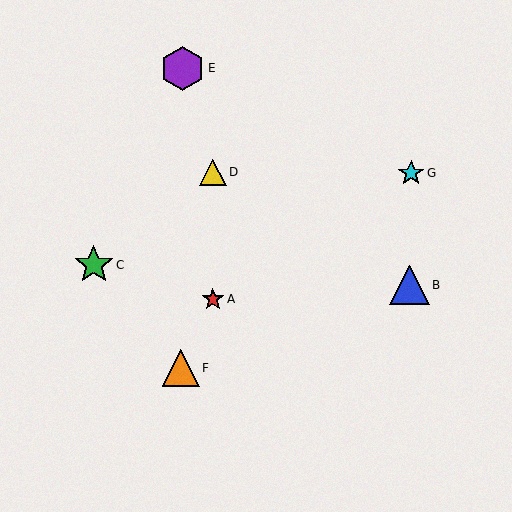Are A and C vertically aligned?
No, A is at x≈213 and C is at x≈94.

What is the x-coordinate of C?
Object C is at x≈94.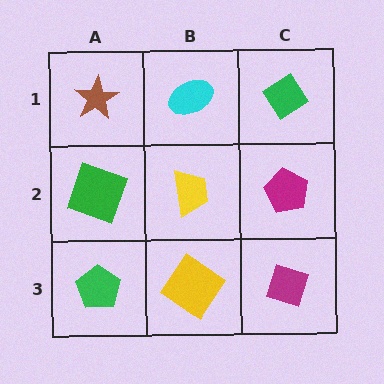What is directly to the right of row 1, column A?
A cyan ellipse.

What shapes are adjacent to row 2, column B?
A cyan ellipse (row 1, column B), a yellow diamond (row 3, column B), a green square (row 2, column A), a magenta pentagon (row 2, column C).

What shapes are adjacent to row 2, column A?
A brown star (row 1, column A), a green pentagon (row 3, column A), a yellow trapezoid (row 2, column B).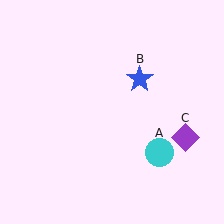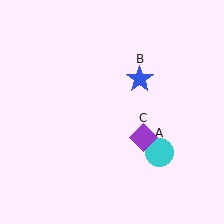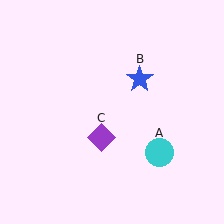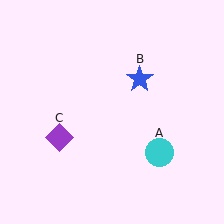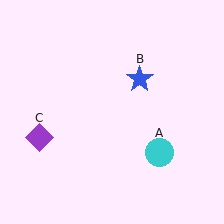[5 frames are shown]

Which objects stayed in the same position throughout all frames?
Cyan circle (object A) and blue star (object B) remained stationary.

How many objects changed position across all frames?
1 object changed position: purple diamond (object C).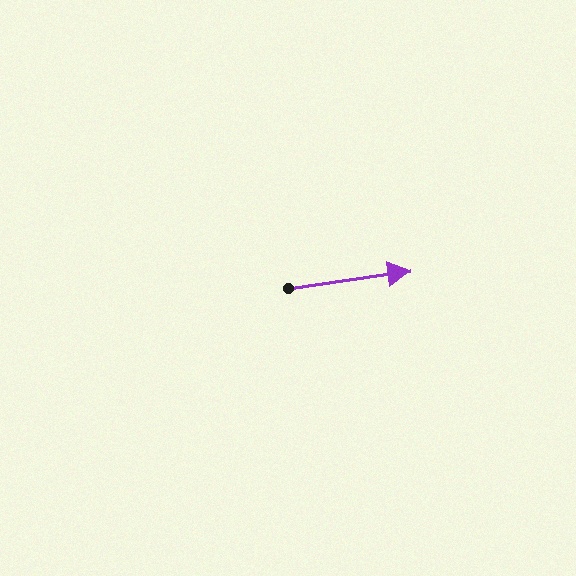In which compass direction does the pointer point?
East.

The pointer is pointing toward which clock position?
Roughly 3 o'clock.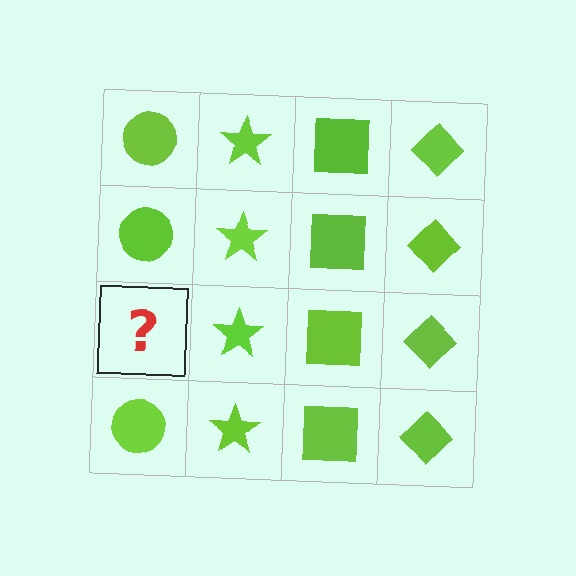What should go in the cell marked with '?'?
The missing cell should contain a lime circle.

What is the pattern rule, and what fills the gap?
The rule is that each column has a consistent shape. The gap should be filled with a lime circle.